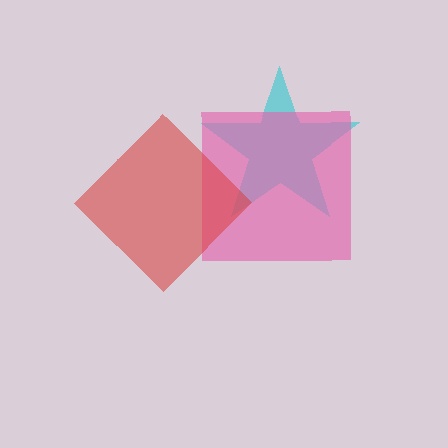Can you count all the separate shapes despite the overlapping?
Yes, there are 3 separate shapes.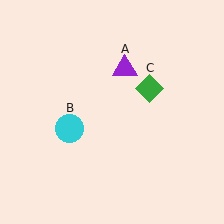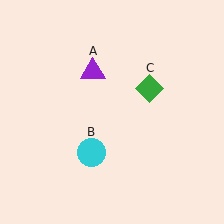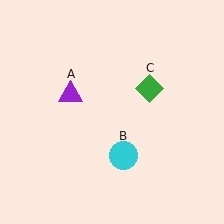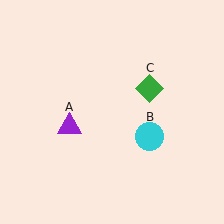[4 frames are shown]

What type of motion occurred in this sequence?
The purple triangle (object A), cyan circle (object B) rotated counterclockwise around the center of the scene.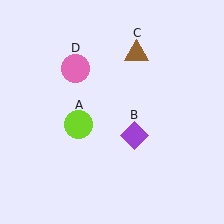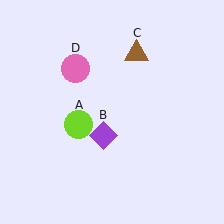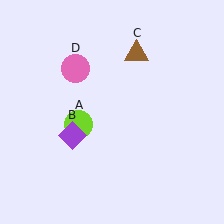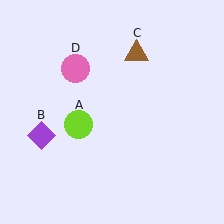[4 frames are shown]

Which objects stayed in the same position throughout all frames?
Lime circle (object A) and brown triangle (object C) and pink circle (object D) remained stationary.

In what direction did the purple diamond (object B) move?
The purple diamond (object B) moved left.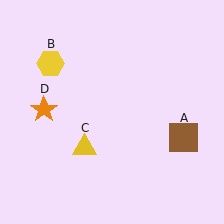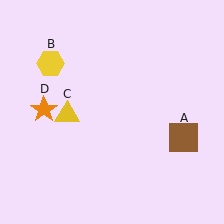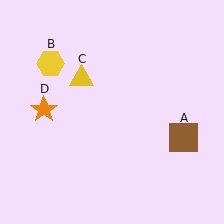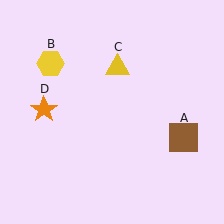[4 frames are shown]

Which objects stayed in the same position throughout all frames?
Brown square (object A) and yellow hexagon (object B) and orange star (object D) remained stationary.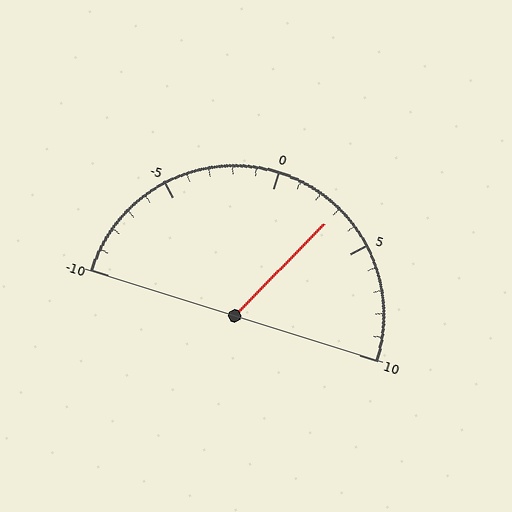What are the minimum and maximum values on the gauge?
The gauge ranges from -10 to 10.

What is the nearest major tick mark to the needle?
The nearest major tick mark is 5.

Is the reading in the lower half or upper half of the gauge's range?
The reading is in the upper half of the range (-10 to 10).